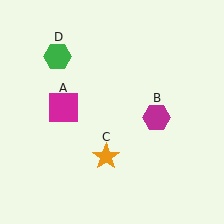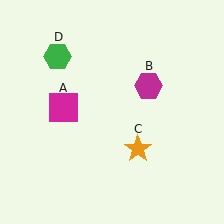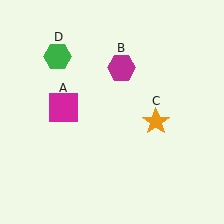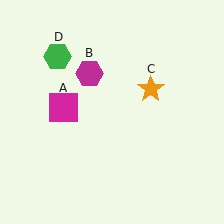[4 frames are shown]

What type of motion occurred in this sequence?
The magenta hexagon (object B), orange star (object C) rotated counterclockwise around the center of the scene.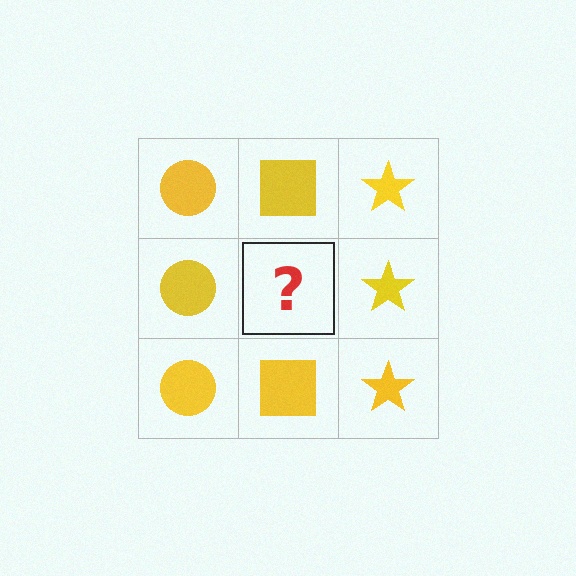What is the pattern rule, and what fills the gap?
The rule is that each column has a consistent shape. The gap should be filled with a yellow square.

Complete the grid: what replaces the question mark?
The question mark should be replaced with a yellow square.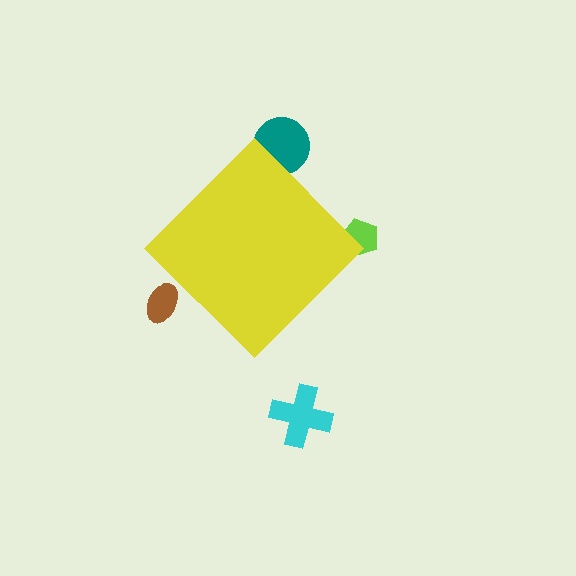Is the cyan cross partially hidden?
No, the cyan cross is fully visible.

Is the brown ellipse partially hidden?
Yes, the brown ellipse is partially hidden behind the yellow diamond.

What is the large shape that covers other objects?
A yellow diamond.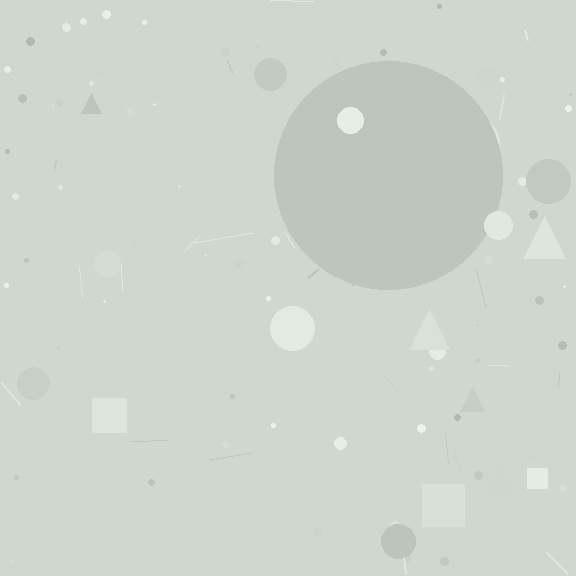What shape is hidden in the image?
A circle is hidden in the image.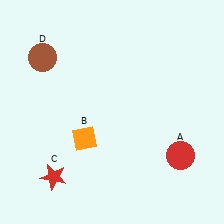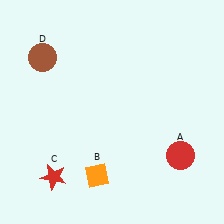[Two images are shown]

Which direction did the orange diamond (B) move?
The orange diamond (B) moved down.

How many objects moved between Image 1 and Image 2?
1 object moved between the two images.